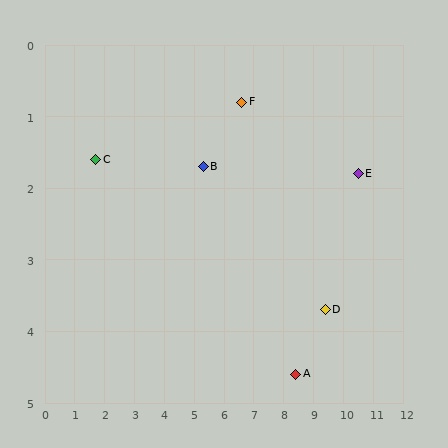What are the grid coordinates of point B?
Point B is at approximately (5.3, 1.7).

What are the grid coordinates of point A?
Point A is at approximately (8.4, 4.6).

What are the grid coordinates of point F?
Point F is at approximately (6.6, 0.8).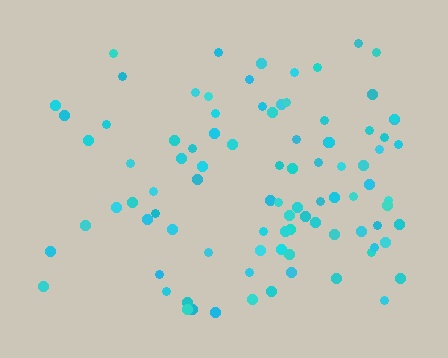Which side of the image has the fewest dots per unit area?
The left.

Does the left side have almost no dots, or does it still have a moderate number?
Still a moderate number, just noticeably fewer than the right.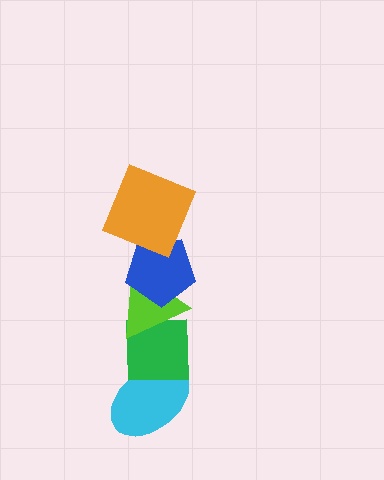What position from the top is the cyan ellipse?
The cyan ellipse is 5th from the top.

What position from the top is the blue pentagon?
The blue pentagon is 2nd from the top.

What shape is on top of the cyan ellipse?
The green square is on top of the cyan ellipse.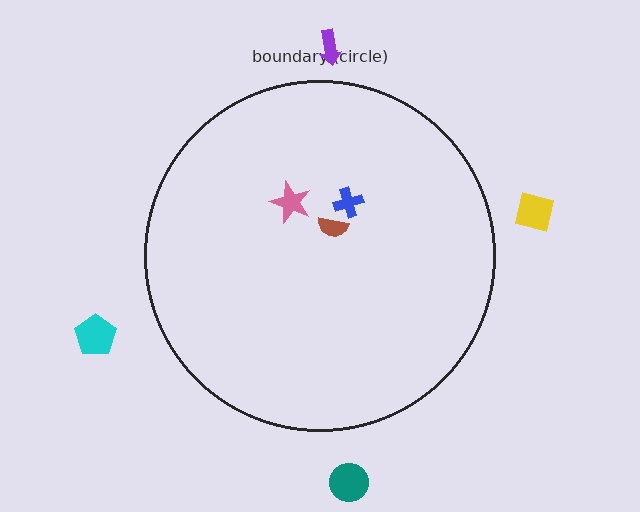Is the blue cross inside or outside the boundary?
Inside.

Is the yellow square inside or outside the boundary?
Outside.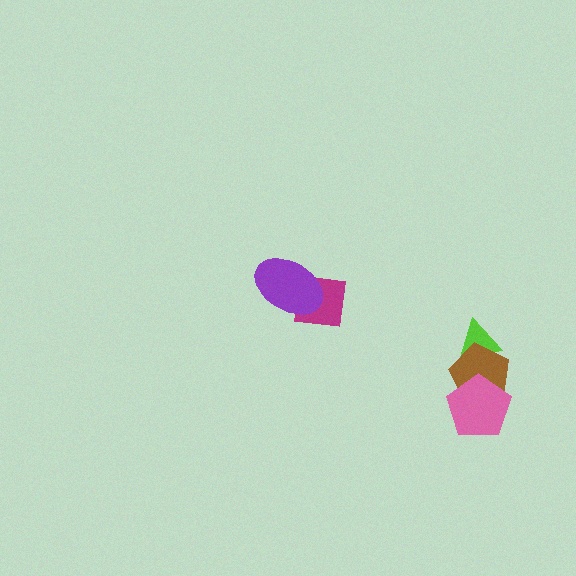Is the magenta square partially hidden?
Yes, it is partially covered by another shape.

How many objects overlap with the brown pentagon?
2 objects overlap with the brown pentagon.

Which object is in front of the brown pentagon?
The pink pentagon is in front of the brown pentagon.